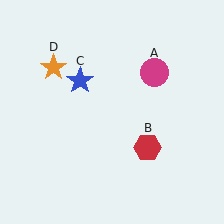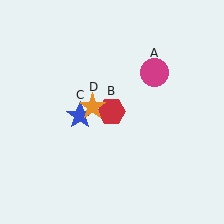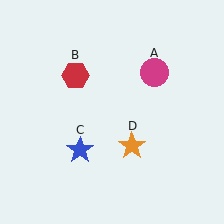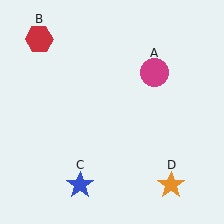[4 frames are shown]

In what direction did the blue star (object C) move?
The blue star (object C) moved down.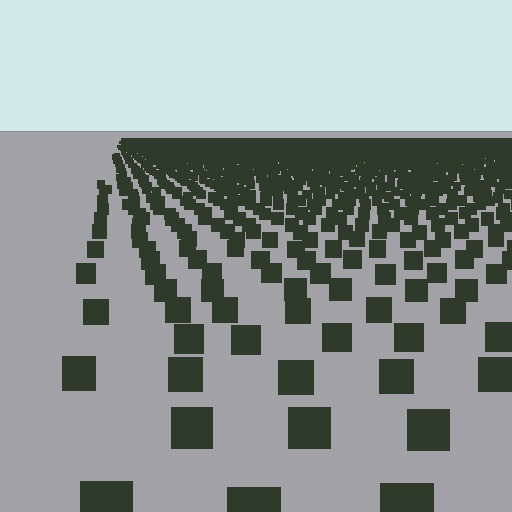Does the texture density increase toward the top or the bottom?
Density increases toward the top.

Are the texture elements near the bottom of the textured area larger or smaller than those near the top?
Larger. Near the bottom, elements are closer to the viewer and appear at a bigger on-screen size.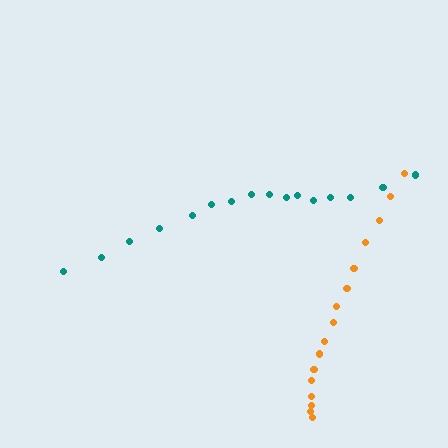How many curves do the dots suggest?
There are 2 distinct paths.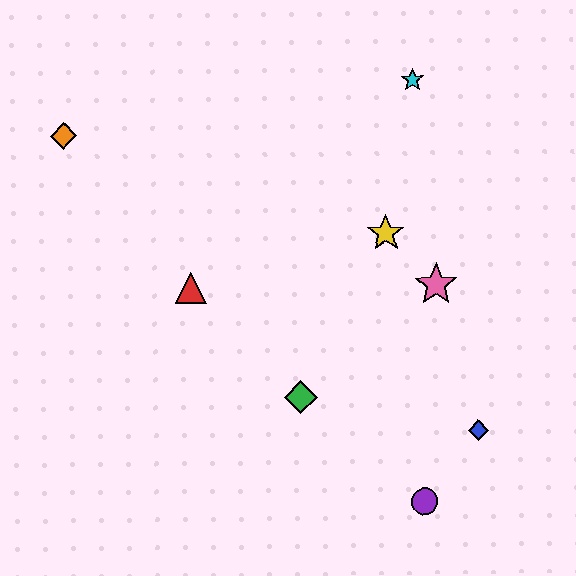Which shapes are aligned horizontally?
The red triangle, the pink star are aligned horizontally.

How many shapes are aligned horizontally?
2 shapes (the red triangle, the pink star) are aligned horizontally.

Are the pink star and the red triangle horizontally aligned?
Yes, both are at y≈285.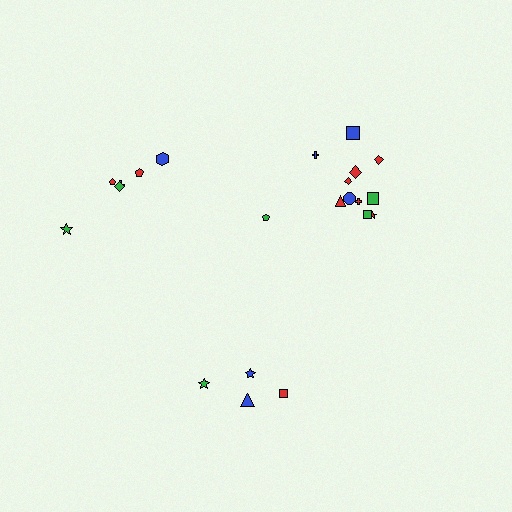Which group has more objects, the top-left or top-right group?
The top-right group.